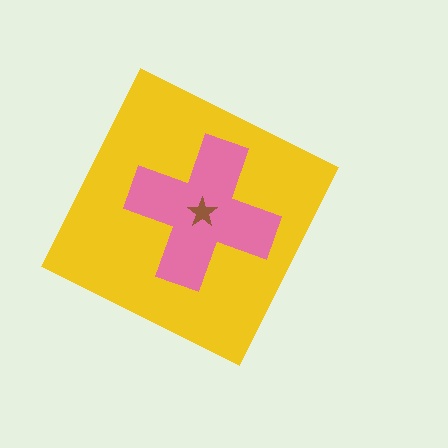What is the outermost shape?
The yellow diamond.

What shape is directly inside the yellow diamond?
The pink cross.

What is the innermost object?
The brown star.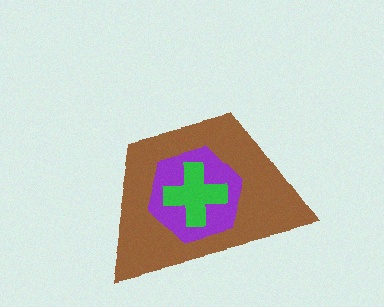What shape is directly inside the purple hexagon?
The green cross.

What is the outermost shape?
The brown trapezoid.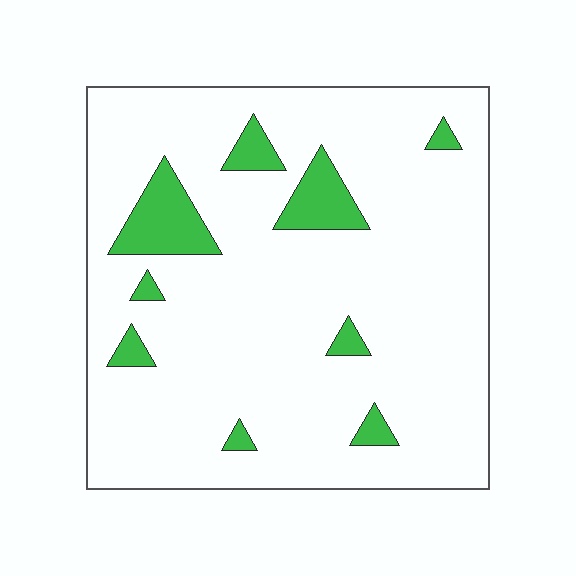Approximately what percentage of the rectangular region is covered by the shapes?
Approximately 10%.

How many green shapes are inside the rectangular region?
9.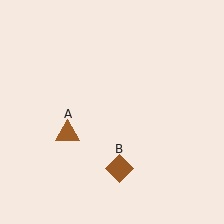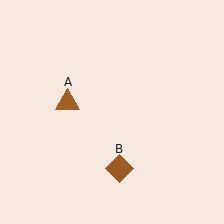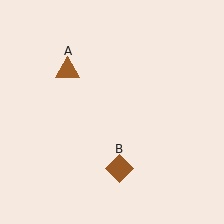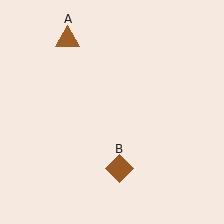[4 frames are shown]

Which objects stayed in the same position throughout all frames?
Brown diamond (object B) remained stationary.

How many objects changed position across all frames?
1 object changed position: brown triangle (object A).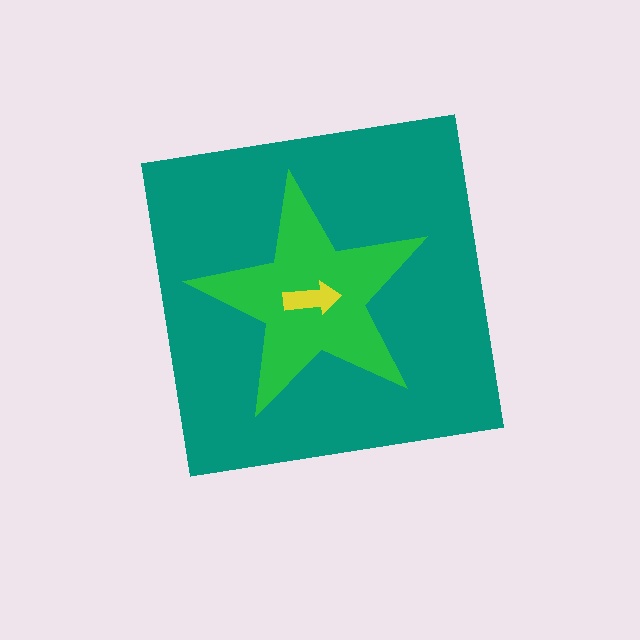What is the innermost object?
The yellow arrow.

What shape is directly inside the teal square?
The green star.